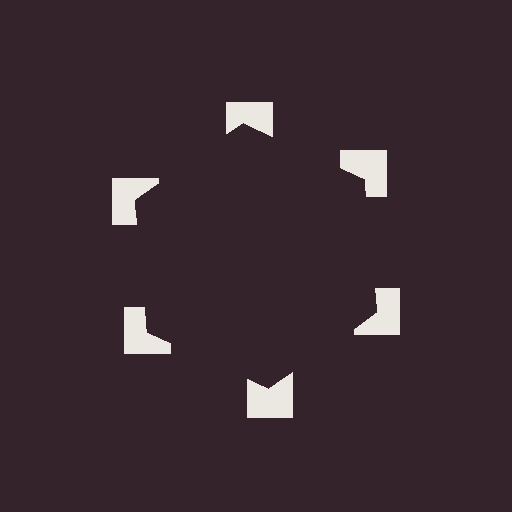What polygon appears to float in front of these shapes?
An illusory hexagon — its edges are inferred from the aligned wedge cuts in the notched squares, not physically drawn.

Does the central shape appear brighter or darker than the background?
It typically appears slightly darker than the background, even though no actual brightness change is drawn.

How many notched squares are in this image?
There are 6 — one at each vertex of the illusory hexagon.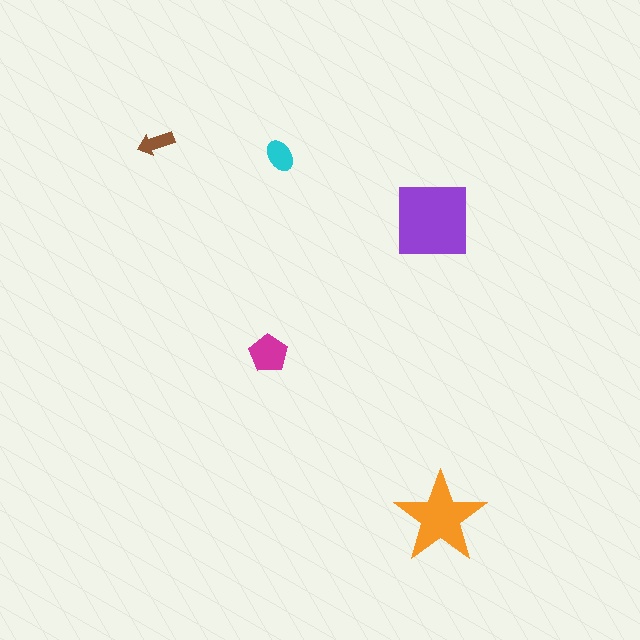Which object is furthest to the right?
The orange star is rightmost.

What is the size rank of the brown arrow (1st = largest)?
5th.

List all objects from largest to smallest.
The purple square, the orange star, the magenta pentagon, the cyan ellipse, the brown arrow.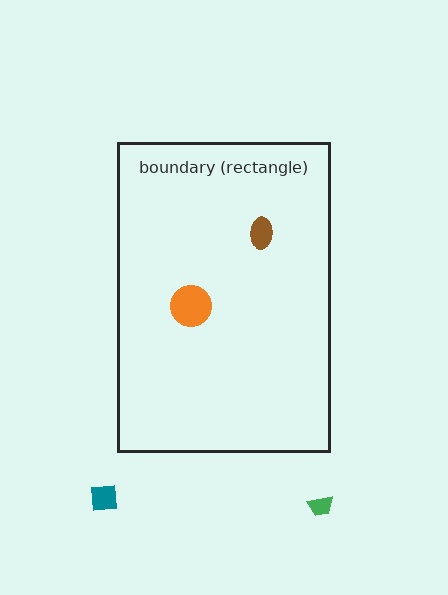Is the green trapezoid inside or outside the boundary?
Outside.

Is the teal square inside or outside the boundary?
Outside.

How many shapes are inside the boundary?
2 inside, 2 outside.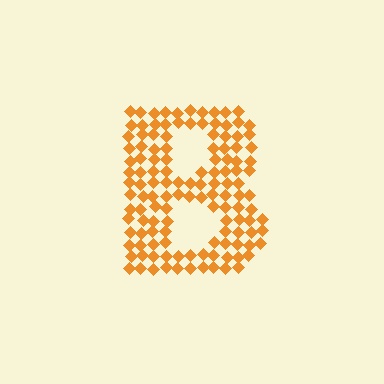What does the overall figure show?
The overall figure shows the letter B.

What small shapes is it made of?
It is made of small diamonds.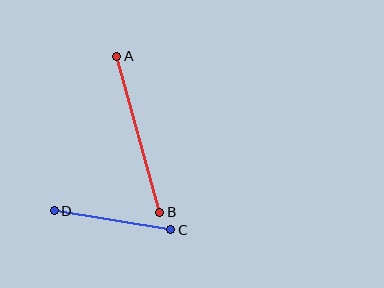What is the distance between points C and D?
The distance is approximately 118 pixels.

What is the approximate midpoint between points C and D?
The midpoint is at approximately (113, 220) pixels.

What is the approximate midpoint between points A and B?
The midpoint is at approximately (138, 134) pixels.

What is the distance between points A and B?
The distance is approximately 162 pixels.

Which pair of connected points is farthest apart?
Points A and B are farthest apart.